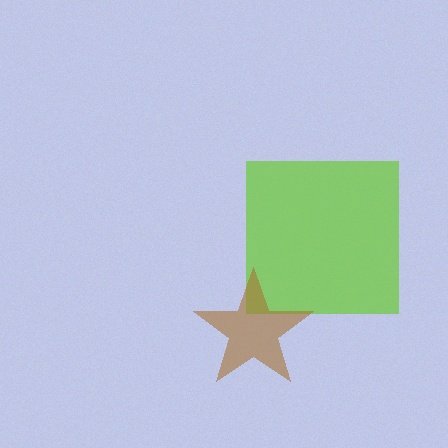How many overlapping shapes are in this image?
There are 2 overlapping shapes in the image.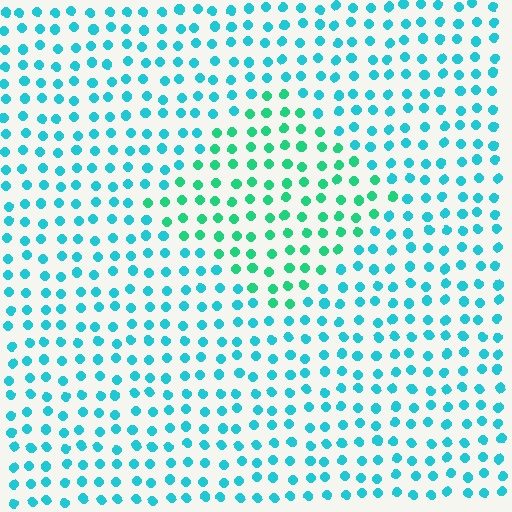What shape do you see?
I see a diamond.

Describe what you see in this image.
The image is filled with small cyan elements in a uniform arrangement. A diamond-shaped region is visible where the elements are tinted to a slightly different hue, forming a subtle color boundary.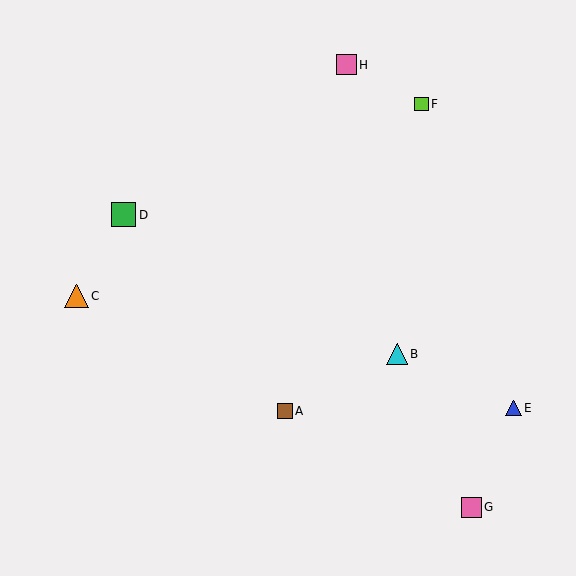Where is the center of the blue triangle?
The center of the blue triangle is at (513, 408).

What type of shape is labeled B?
Shape B is a cyan triangle.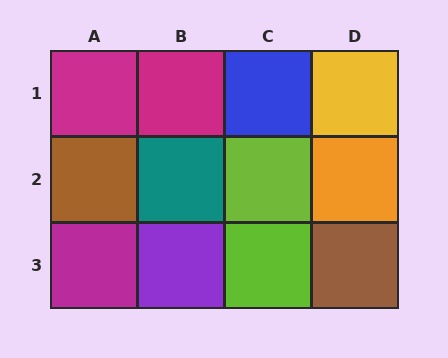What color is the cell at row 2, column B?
Teal.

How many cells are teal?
1 cell is teal.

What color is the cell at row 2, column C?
Lime.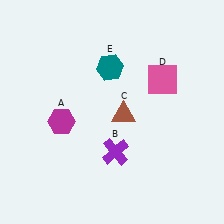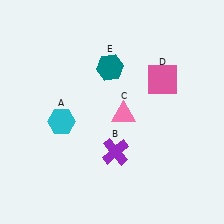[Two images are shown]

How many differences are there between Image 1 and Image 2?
There are 2 differences between the two images.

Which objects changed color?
A changed from magenta to cyan. C changed from brown to pink.